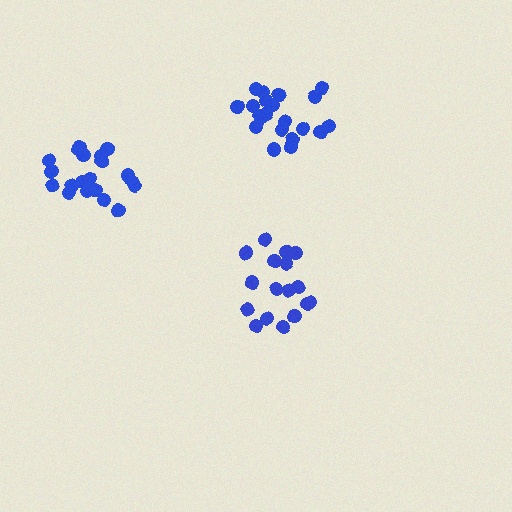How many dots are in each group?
Group 1: 17 dots, Group 2: 20 dots, Group 3: 21 dots (58 total).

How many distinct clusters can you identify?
There are 3 distinct clusters.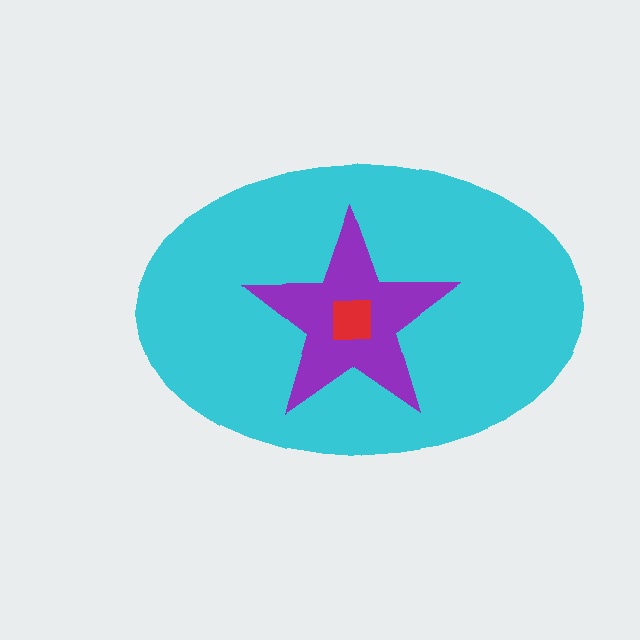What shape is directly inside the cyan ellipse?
The purple star.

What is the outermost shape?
The cyan ellipse.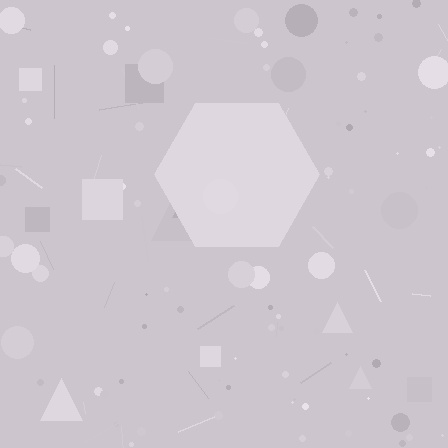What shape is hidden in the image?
A hexagon is hidden in the image.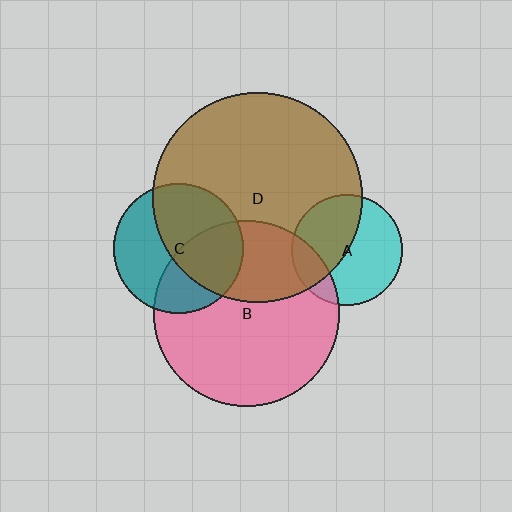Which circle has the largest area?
Circle D (brown).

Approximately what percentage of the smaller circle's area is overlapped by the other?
Approximately 55%.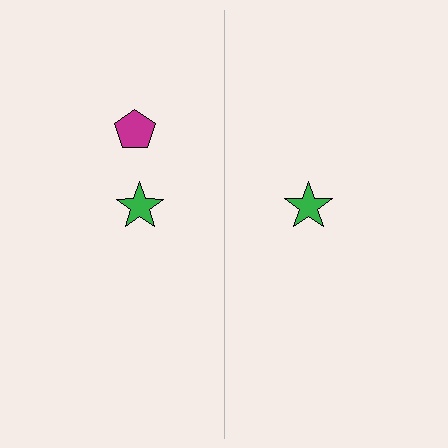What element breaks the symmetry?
A magenta pentagon is missing from the right side.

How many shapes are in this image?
There are 3 shapes in this image.